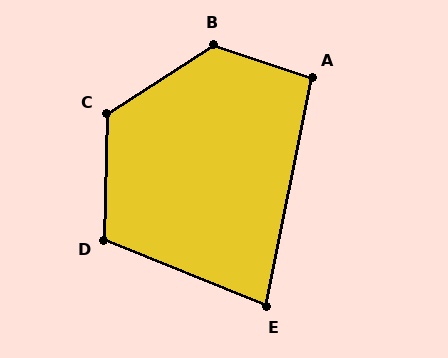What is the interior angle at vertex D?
Approximately 111 degrees (obtuse).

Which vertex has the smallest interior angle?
E, at approximately 79 degrees.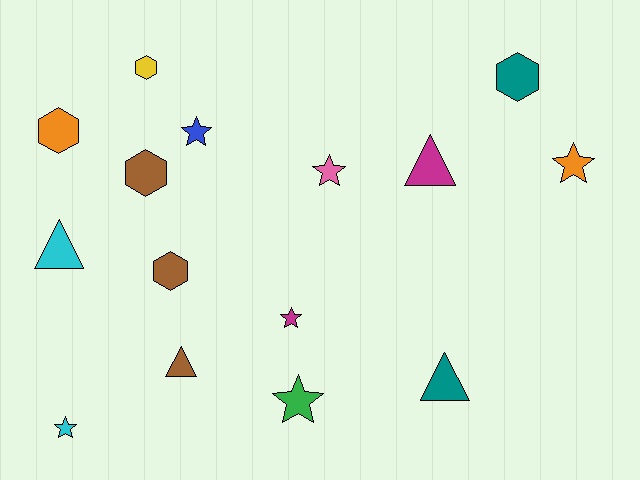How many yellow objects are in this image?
There is 1 yellow object.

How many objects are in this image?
There are 15 objects.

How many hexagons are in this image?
There are 5 hexagons.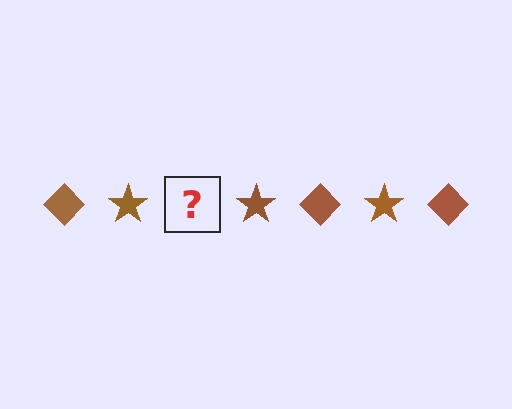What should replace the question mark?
The question mark should be replaced with a brown diamond.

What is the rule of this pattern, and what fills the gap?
The rule is that the pattern cycles through diamond, star shapes in brown. The gap should be filled with a brown diamond.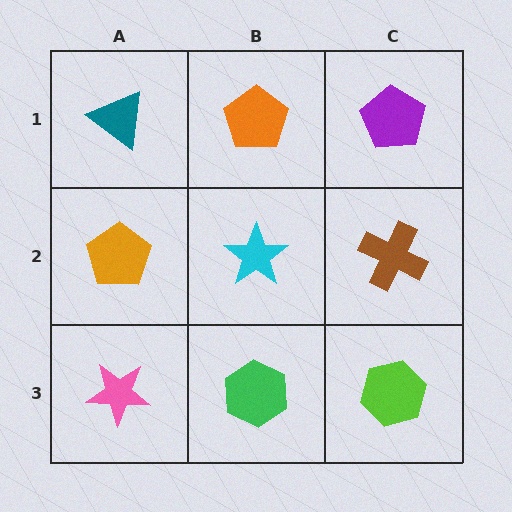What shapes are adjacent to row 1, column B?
A cyan star (row 2, column B), a teal triangle (row 1, column A), a purple pentagon (row 1, column C).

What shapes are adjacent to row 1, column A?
An orange pentagon (row 2, column A), an orange pentagon (row 1, column B).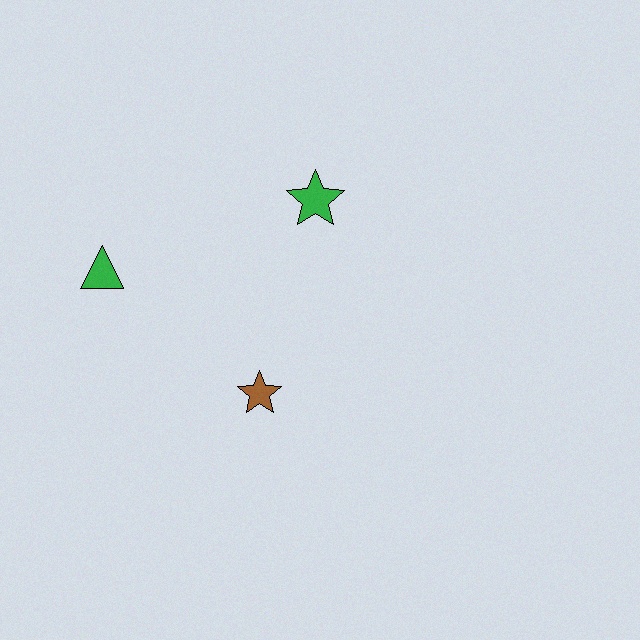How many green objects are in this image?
There are 2 green objects.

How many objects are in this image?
There are 3 objects.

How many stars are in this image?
There are 2 stars.